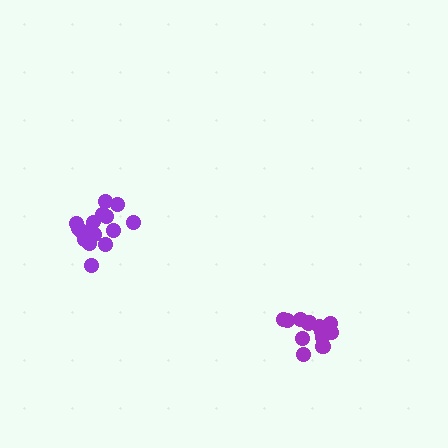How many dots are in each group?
Group 1: 15 dots, Group 2: 17 dots (32 total).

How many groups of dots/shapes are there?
There are 2 groups.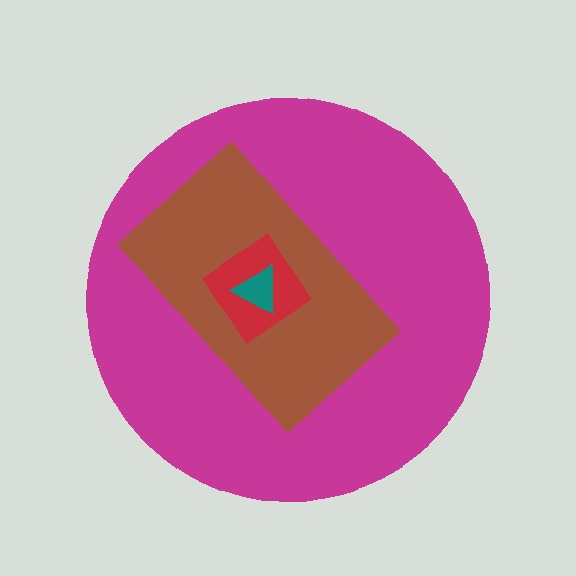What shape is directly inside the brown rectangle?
The red diamond.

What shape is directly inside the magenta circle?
The brown rectangle.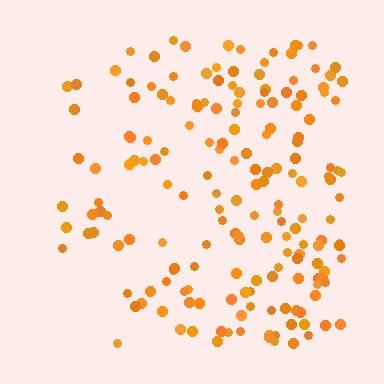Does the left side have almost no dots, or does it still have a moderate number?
Still a moderate number, just noticeably fewer than the right.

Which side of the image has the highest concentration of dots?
The right.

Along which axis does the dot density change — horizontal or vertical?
Horizontal.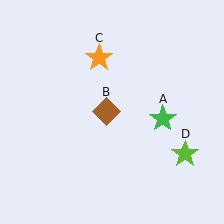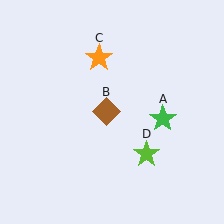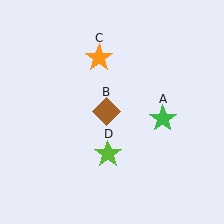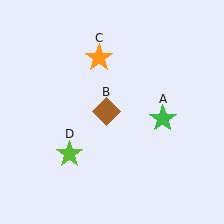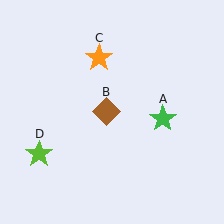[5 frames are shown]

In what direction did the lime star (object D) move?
The lime star (object D) moved left.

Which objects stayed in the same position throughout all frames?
Green star (object A) and brown diamond (object B) and orange star (object C) remained stationary.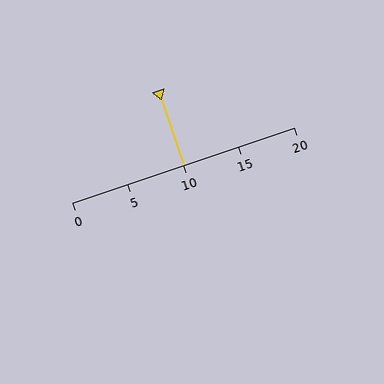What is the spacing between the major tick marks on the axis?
The major ticks are spaced 5 apart.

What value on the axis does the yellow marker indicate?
The marker indicates approximately 10.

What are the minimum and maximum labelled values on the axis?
The axis runs from 0 to 20.